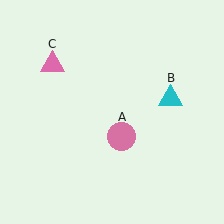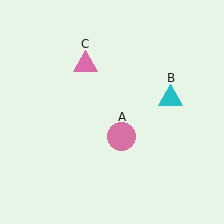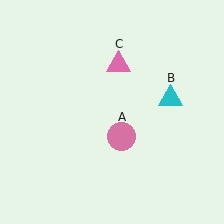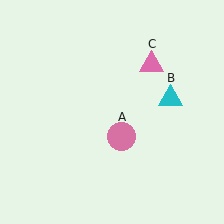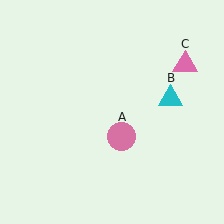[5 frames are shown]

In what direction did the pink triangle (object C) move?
The pink triangle (object C) moved right.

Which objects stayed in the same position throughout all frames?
Pink circle (object A) and cyan triangle (object B) remained stationary.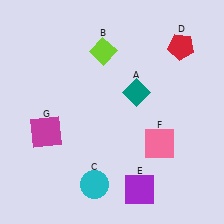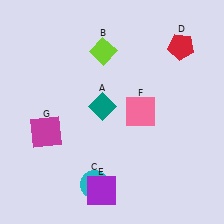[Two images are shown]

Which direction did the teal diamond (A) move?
The teal diamond (A) moved left.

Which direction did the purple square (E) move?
The purple square (E) moved left.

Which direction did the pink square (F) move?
The pink square (F) moved up.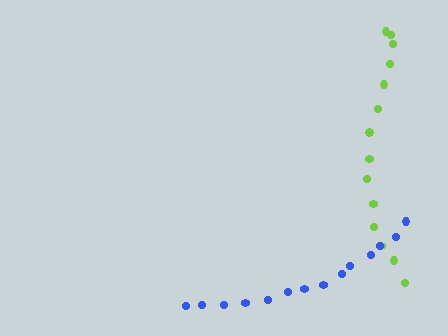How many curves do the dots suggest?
There are 2 distinct paths.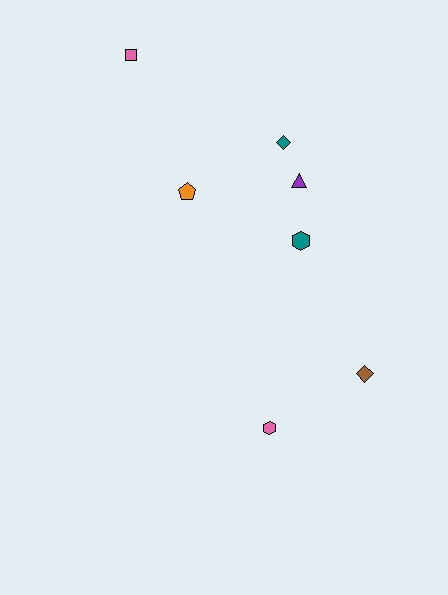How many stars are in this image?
There are no stars.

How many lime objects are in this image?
There are no lime objects.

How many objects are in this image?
There are 7 objects.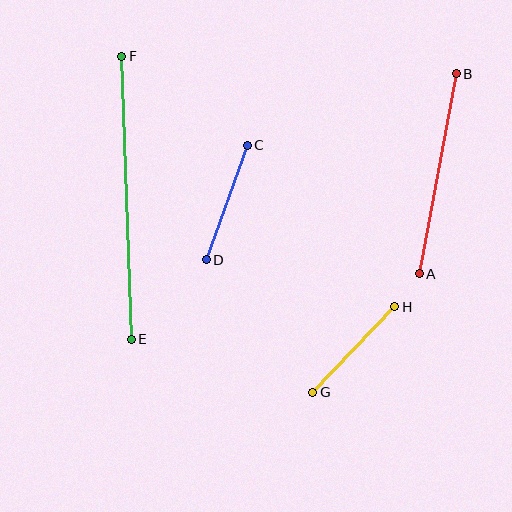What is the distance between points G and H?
The distance is approximately 118 pixels.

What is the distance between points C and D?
The distance is approximately 121 pixels.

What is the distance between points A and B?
The distance is approximately 204 pixels.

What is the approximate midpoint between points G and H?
The midpoint is at approximately (354, 350) pixels.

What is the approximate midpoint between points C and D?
The midpoint is at approximately (227, 202) pixels.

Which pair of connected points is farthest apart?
Points E and F are farthest apart.